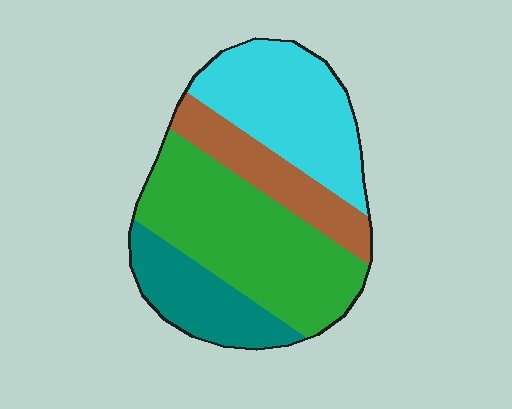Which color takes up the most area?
Green, at roughly 40%.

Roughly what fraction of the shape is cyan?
Cyan takes up between a sixth and a third of the shape.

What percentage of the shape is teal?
Teal takes up about one sixth (1/6) of the shape.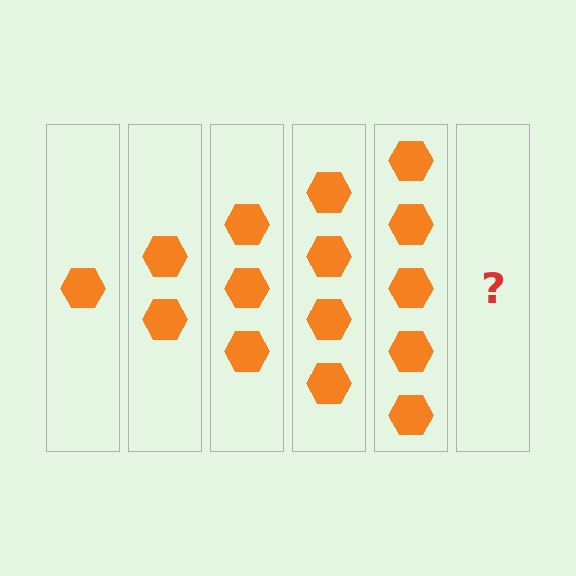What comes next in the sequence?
The next element should be 6 hexagons.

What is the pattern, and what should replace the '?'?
The pattern is that each step adds one more hexagon. The '?' should be 6 hexagons.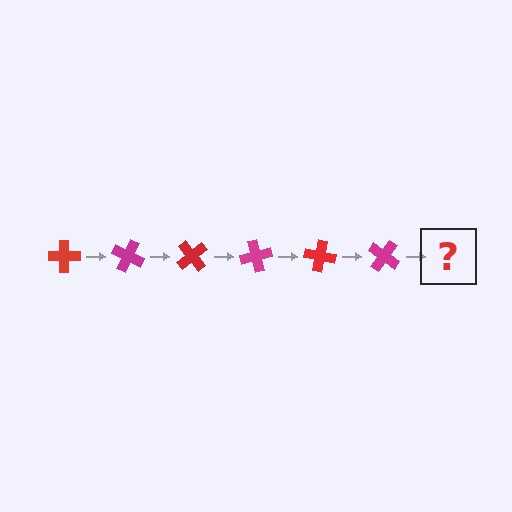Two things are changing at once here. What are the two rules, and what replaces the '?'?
The two rules are that it rotates 25 degrees each step and the color cycles through red and magenta. The '?' should be a red cross, rotated 150 degrees from the start.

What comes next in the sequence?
The next element should be a red cross, rotated 150 degrees from the start.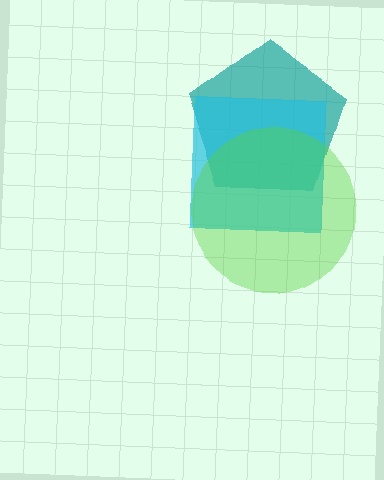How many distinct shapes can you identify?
There are 3 distinct shapes: a teal pentagon, a cyan square, a lime circle.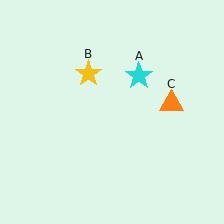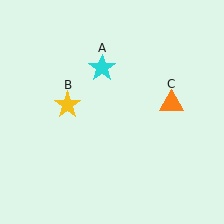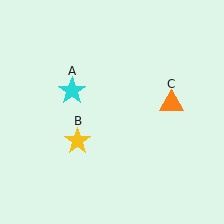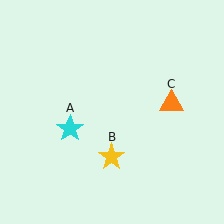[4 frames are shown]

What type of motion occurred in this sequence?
The cyan star (object A), yellow star (object B) rotated counterclockwise around the center of the scene.